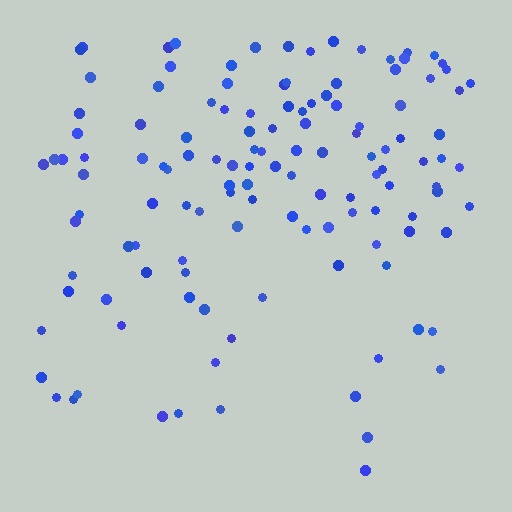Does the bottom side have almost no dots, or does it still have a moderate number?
Still a moderate number, just noticeably fewer than the top.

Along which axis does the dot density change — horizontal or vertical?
Vertical.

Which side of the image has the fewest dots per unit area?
The bottom.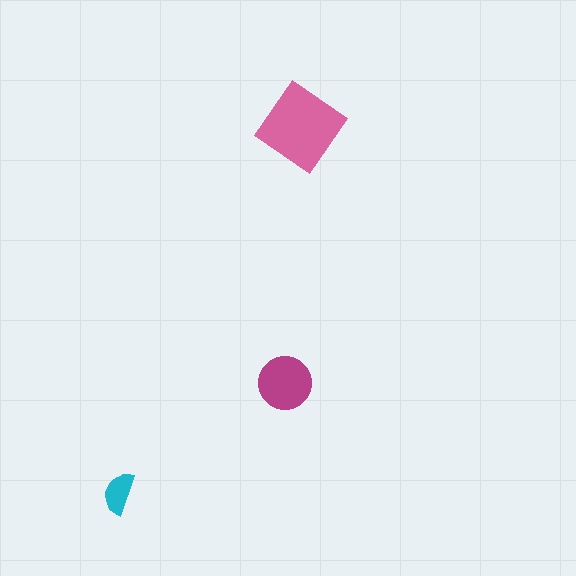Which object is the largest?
The pink diamond.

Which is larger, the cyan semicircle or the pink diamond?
The pink diamond.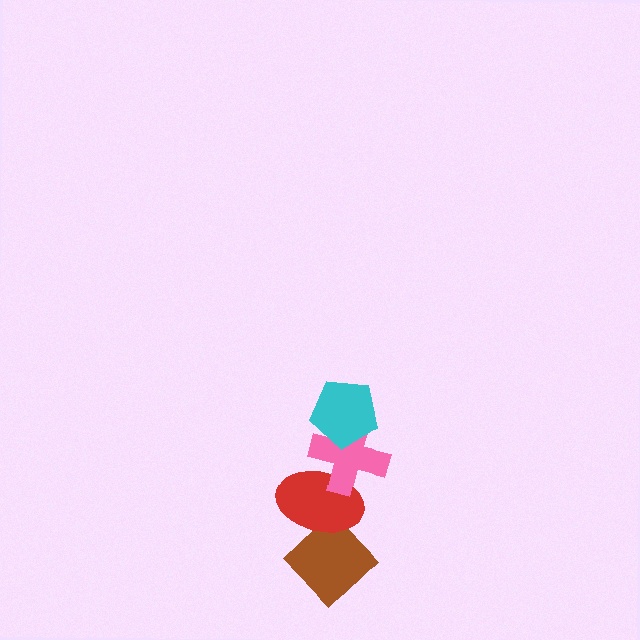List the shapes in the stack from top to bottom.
From top to bottom: the cyan pentagon, the pink cross, the red ellipse, the brown diamond.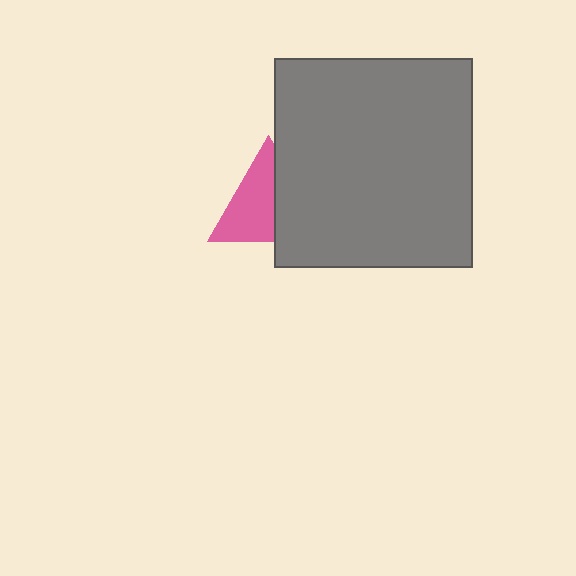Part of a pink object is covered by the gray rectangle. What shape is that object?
It is a triangle.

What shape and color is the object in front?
The object in front is a gray rectangle.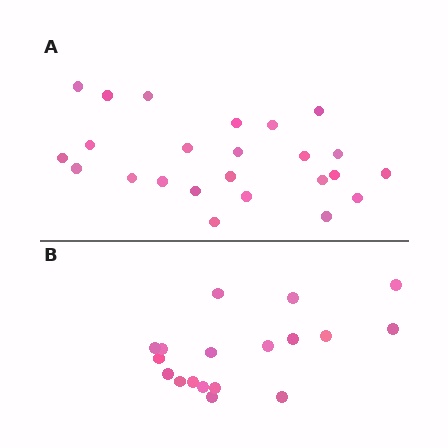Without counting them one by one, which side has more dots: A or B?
Region A (the top region) has more dots.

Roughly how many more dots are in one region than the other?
Region A has about 6 more dots than region B.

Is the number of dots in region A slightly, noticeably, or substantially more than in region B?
Region A has noticeably more, but not dramatically so. The ratio is roughly 1.3 to 1.